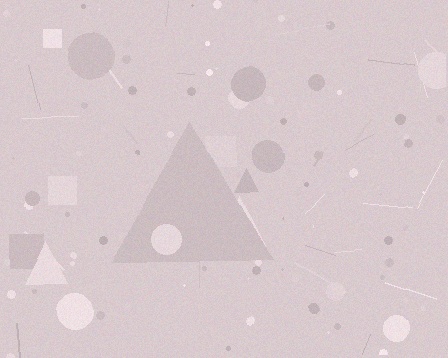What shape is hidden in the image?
A triangle is hidden in the image.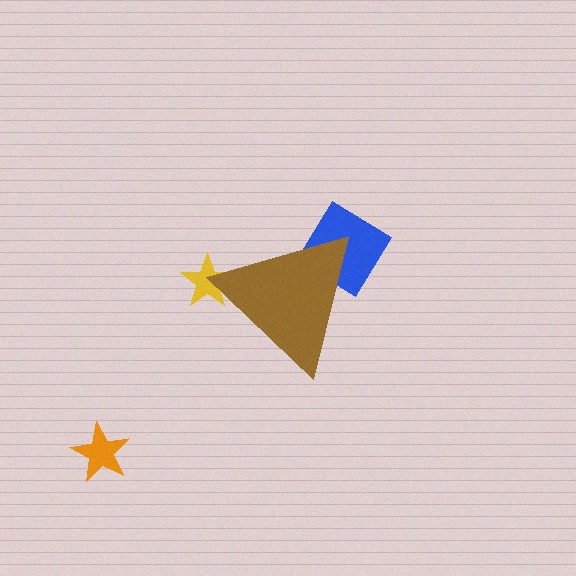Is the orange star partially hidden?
No, the orange star is fully visible.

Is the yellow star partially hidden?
Yes, the yellow star is partially hidden behind the brown triangle.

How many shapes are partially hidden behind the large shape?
2 shapes are partially hidden.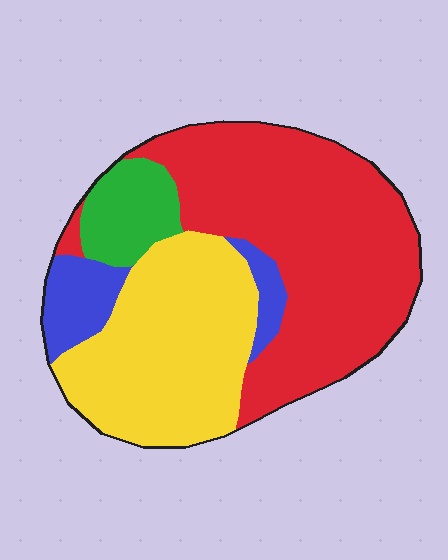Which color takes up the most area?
Red, at roughly 50%.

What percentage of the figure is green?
Green covers 9% of the figure.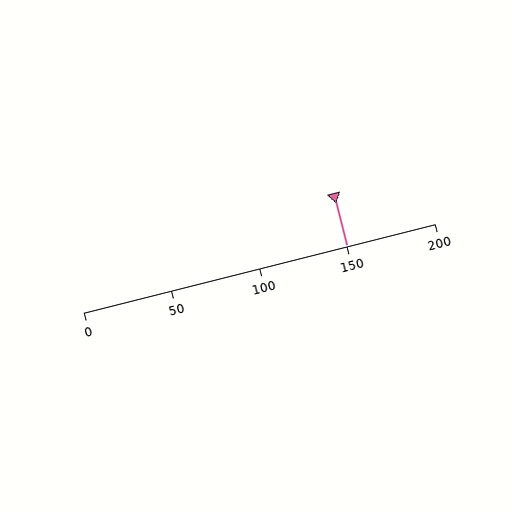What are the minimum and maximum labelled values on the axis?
The axis runs from 0 to 200.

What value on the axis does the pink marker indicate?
The marker indicates approximately 150.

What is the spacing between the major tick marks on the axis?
The major ticks are spaced 50 apart.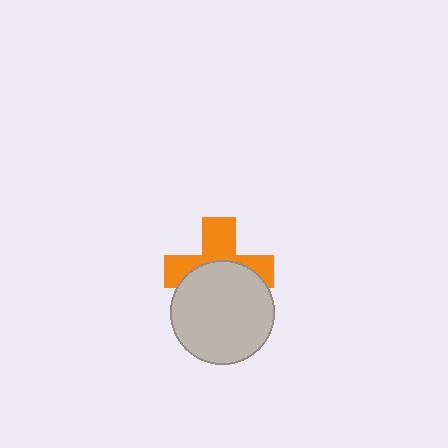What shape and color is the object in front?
The object in front is a light gray circle.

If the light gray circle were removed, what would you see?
You would see the complete orange cross.